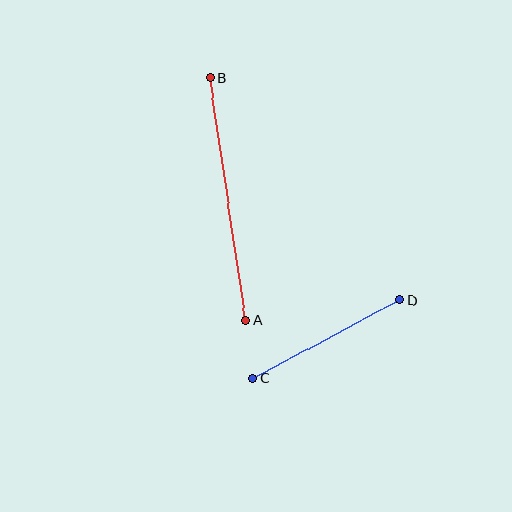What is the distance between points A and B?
The distance is approximately 245 pixels.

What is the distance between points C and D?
The distance is approximately 166 pixels.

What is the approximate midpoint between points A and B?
The midpoint is at approximately (228, 199) pixels.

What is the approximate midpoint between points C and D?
The midpoint is at approximately (326, 339) pixels.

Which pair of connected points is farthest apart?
Points A and B are farthest apart.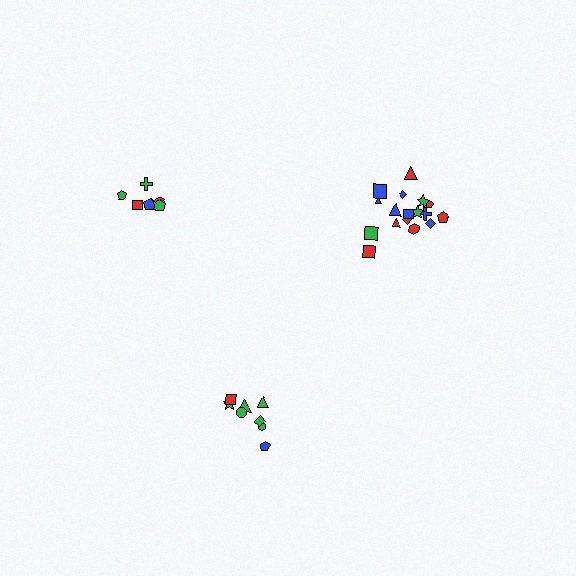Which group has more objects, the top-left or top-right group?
The top-right group.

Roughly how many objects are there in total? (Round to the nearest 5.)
Roughly 35 objects in total.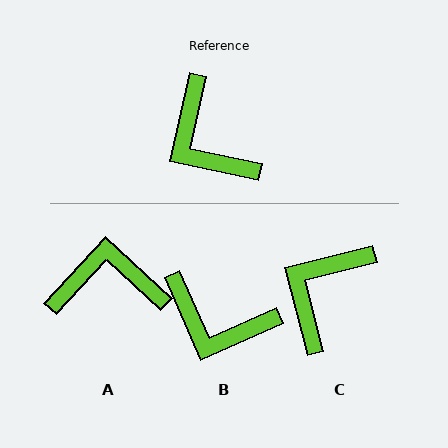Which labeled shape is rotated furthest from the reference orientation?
A, about 121 degrees away.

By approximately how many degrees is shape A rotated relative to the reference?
Approximately 121 degrees clockwise.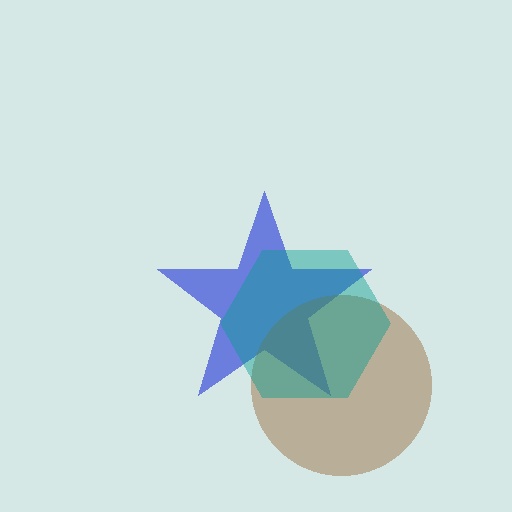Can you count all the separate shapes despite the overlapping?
Yes, there are 3 separate shapes.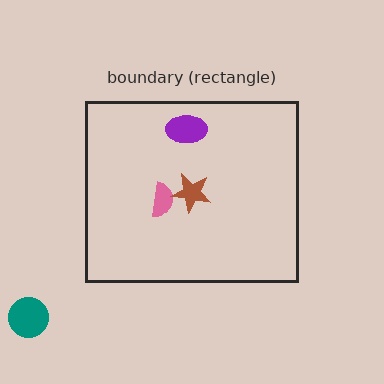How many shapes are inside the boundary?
3 inside, 1 outside.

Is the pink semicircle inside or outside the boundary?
Inside.